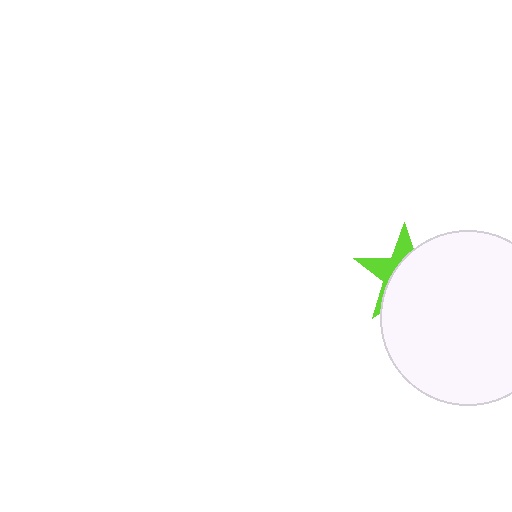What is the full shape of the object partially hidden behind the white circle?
The partially hidden object is a lime star.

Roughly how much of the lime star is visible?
A small part of it is visible (roughly 35%).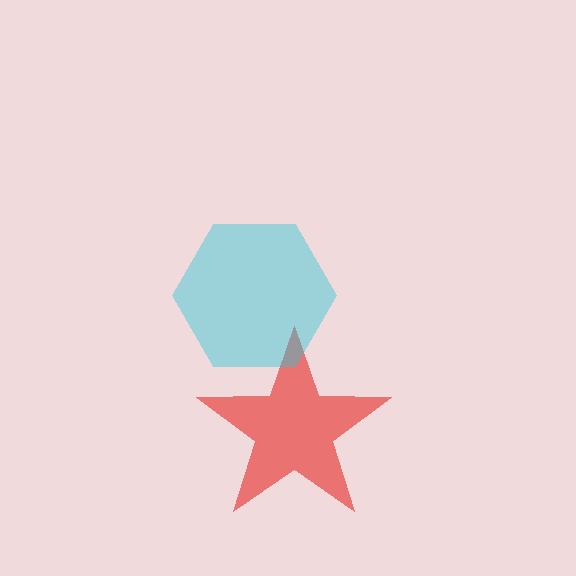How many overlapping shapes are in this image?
There are 2 overlapping shapes in the image.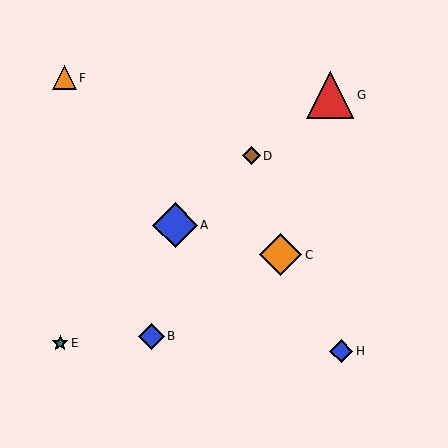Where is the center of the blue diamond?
The center of the blue diamond is at (175, 225).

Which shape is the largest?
The red triangle (labeled G) is the largest.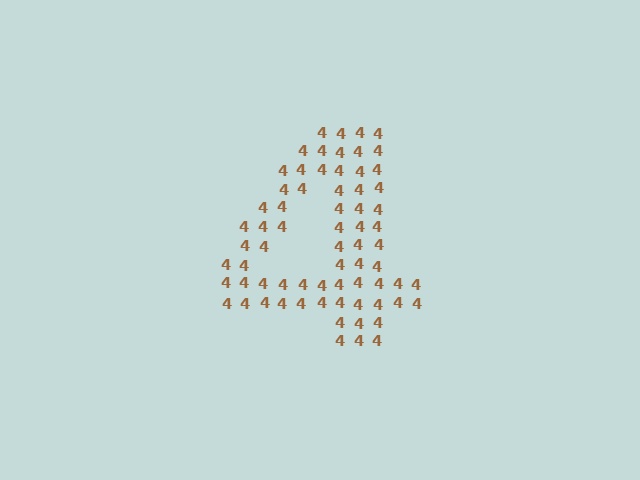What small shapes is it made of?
It is made of small digit 4's.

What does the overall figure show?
The overall figure shows the digit 4.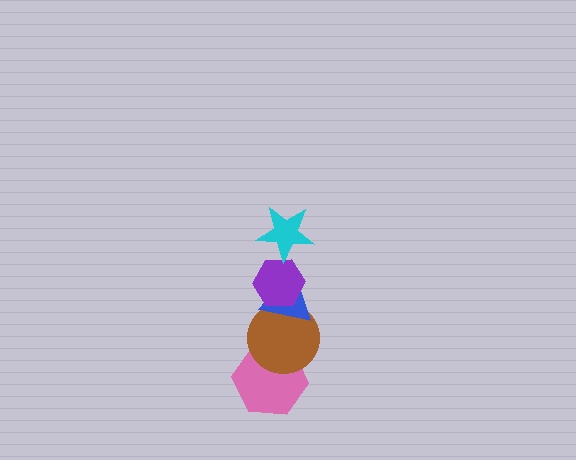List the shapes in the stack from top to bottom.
From top to bottom: the cyan star, the purple hexagon, the blue triangle, the brown circle, the pink hexagon.